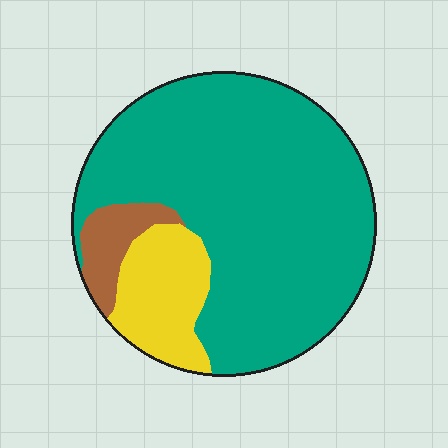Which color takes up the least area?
Brown, at roughly 5%.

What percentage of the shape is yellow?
Yellow takes up less than a sixth of the shape.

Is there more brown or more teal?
Teal.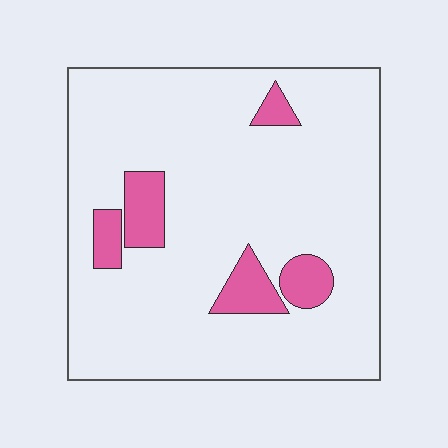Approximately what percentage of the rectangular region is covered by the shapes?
Approximately 10%.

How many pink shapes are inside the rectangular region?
5.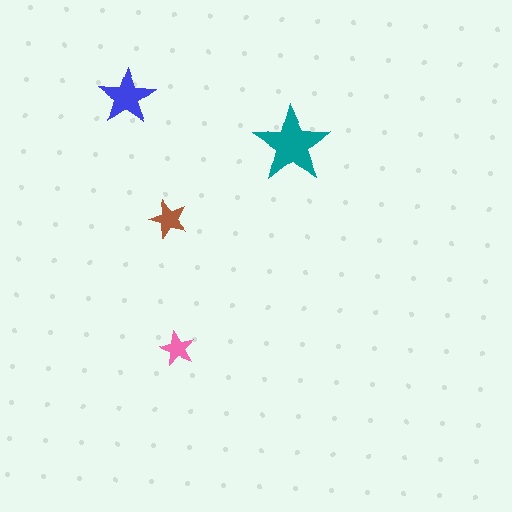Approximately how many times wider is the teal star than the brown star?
About 2 times wider.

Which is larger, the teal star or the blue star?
The teal one.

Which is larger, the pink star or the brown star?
The brown one.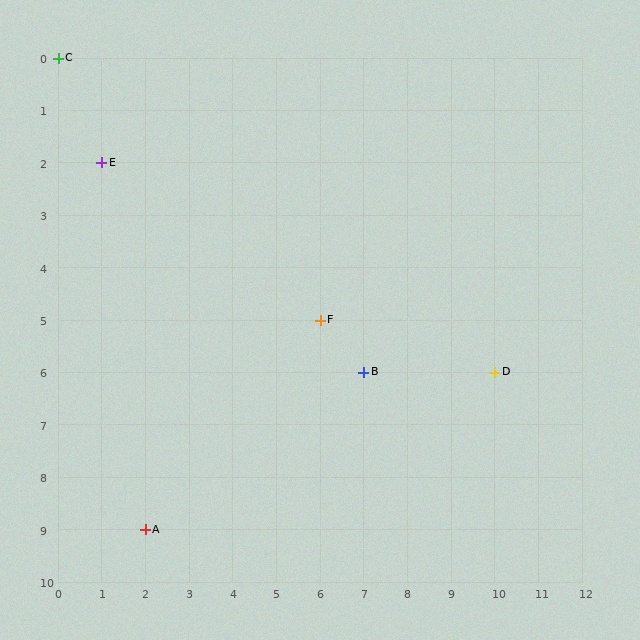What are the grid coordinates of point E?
Point E is at grid coordinates (1, 2).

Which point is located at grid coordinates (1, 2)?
Point E is at (1, 2).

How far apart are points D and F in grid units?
Points D and F are 4 columns and 1 row apart (about 4.1 grid units diagonally).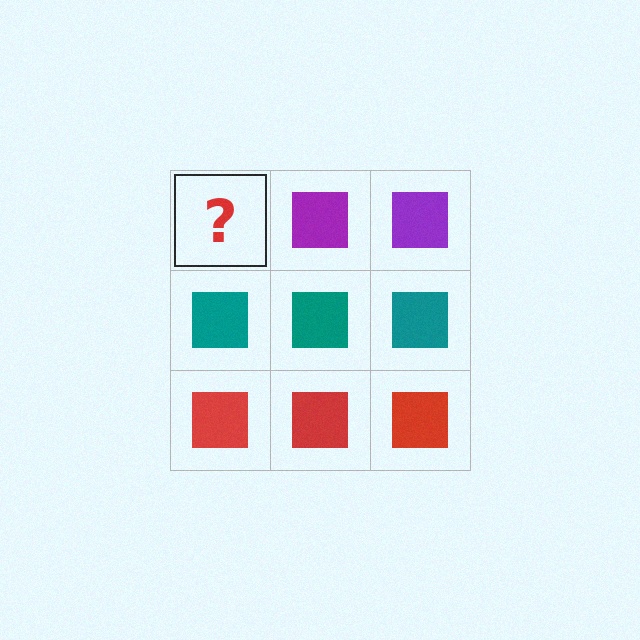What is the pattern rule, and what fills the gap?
The rule is that each row has a consistent color. The gap should be filled with a purple square.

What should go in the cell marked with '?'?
The missing cell should contain a purple square.